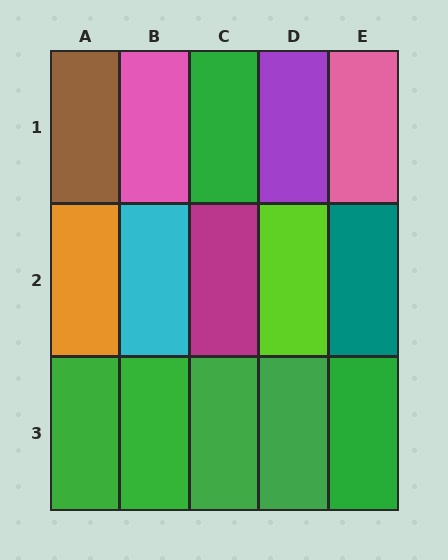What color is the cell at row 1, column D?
Purple.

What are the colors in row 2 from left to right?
Orange, cyan, magenta, lime, teal.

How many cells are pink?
2 cells are pink.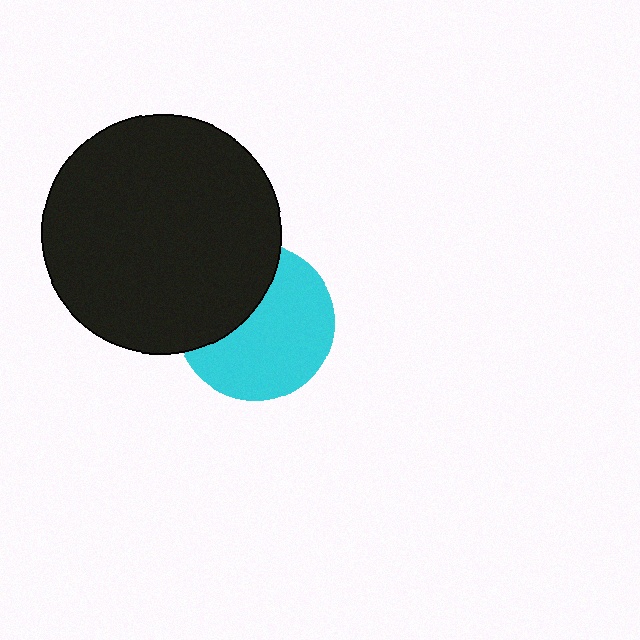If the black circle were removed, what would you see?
You would see the complete cyan circle.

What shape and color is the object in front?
The object in front is a black circle.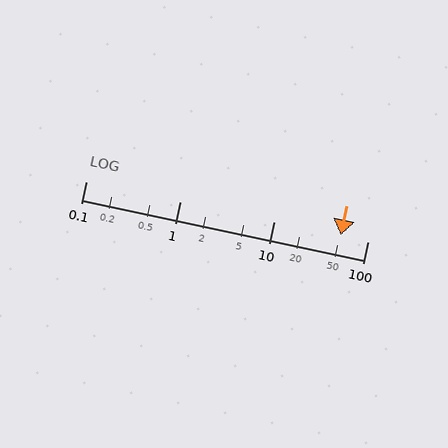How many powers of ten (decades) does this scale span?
The scale spans 3 decades, from 0.1 to 100.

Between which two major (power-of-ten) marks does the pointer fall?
The pointer is between 10 and 100.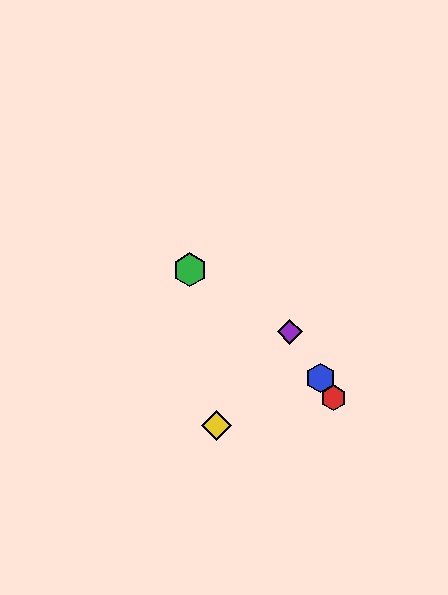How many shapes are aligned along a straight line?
3 shapes (the red hexagon, the blue hexagon, the purple diamond) are aligned along a straight line.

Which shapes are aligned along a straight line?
The red hexagon, the blue hexagon, the purple diamond are aligned along a straight line.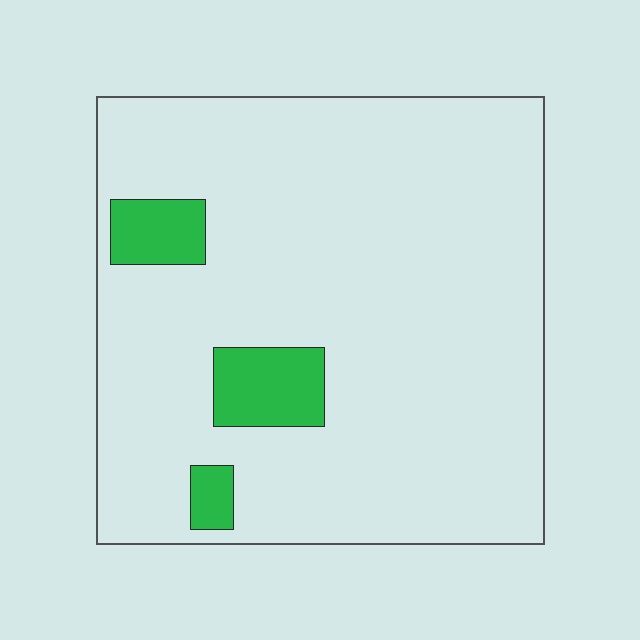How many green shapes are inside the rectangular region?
3.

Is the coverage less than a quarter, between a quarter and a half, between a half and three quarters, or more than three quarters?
Less than a quarter.